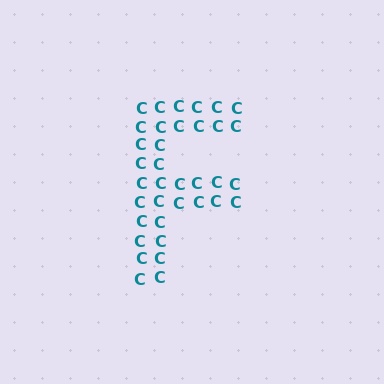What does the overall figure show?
The overall figure shows the letter F.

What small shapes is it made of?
It is made of small letter C's.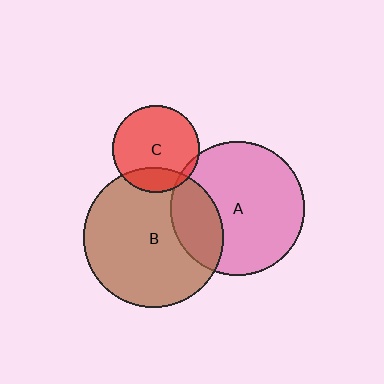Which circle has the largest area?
Circle B (brown).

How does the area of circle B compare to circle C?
Approximately 2.6 times.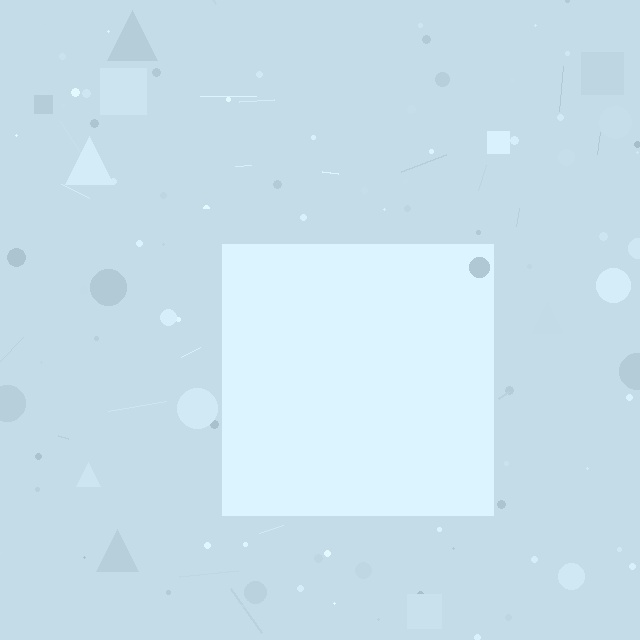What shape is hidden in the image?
A square is hidden in the image.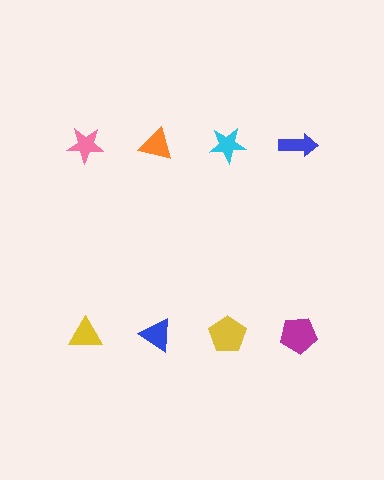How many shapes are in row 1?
4 shapes.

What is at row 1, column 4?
A blue arrow.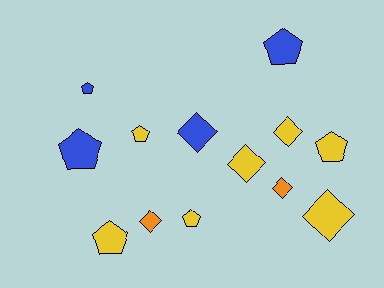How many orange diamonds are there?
There are 2 orange diamonds.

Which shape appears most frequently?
Pentagon, with 7 objects.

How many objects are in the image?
There are 13 objects.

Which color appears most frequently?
Yellow, with 7 objects.